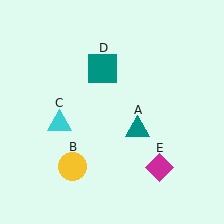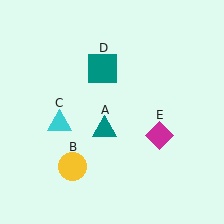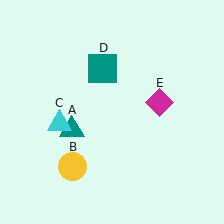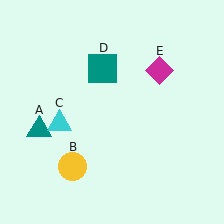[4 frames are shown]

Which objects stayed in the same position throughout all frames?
Yellow circle (object B) and cyan triangle (object C) and teal square (object D) remained stationary.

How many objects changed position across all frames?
2 objects changed position: teal triangle (object A), magenta diamond (object E).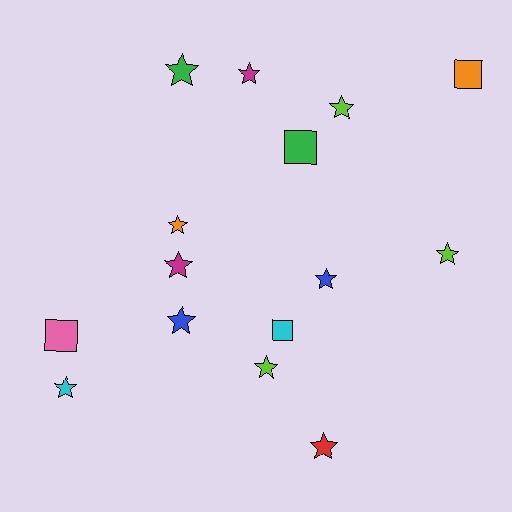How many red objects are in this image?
There is 1 red object.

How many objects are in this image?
There are 15 objects.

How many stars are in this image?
There are 11 stars.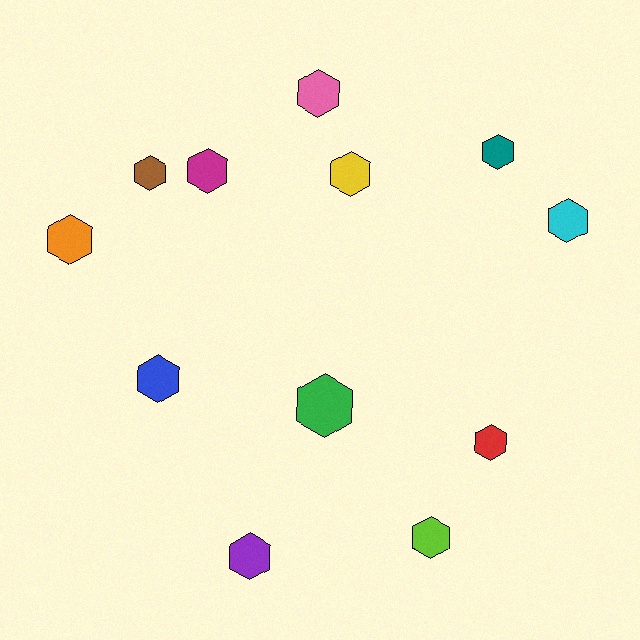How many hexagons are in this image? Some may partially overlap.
There are 12 hexagons.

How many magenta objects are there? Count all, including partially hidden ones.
There is 1 magenta object.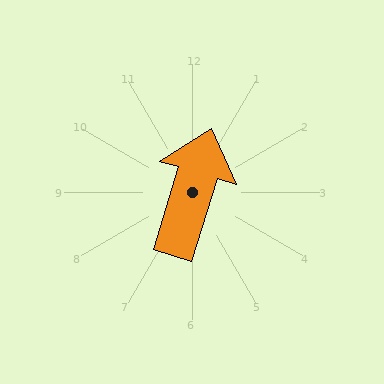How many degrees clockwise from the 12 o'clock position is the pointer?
Approximately 17 degrees.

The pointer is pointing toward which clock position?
Roughly 1 o'clock.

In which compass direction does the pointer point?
North.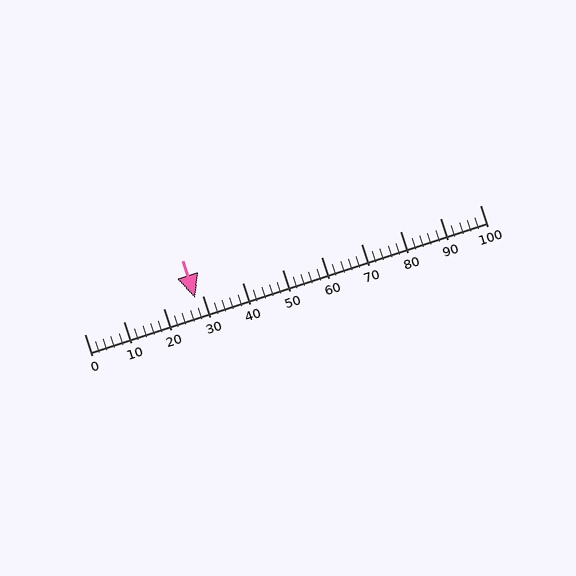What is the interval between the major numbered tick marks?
The major tick marks are spaced 10 units apart.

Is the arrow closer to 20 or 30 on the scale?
The arrow is closer to 30.